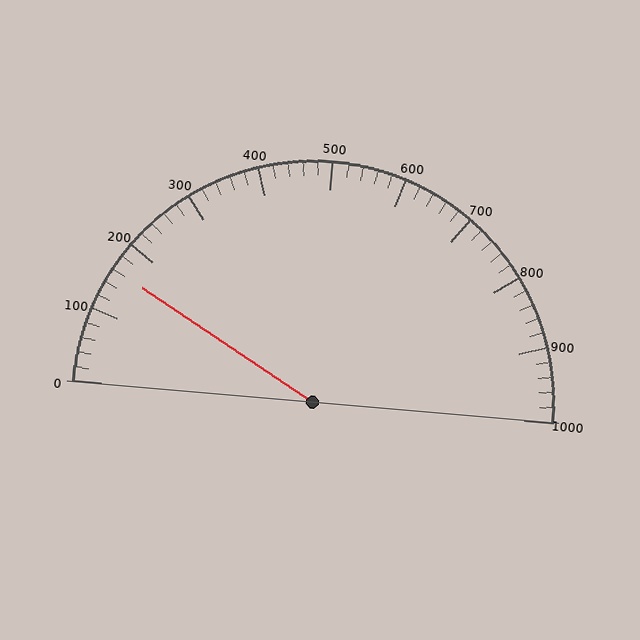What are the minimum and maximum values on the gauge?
The gauge ranges from 0 to 1000.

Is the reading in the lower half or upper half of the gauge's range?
The reading is in the lower half of the range (0 to 1000).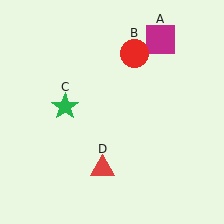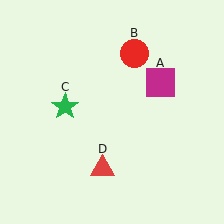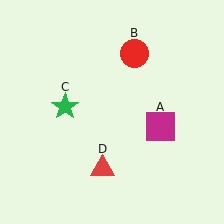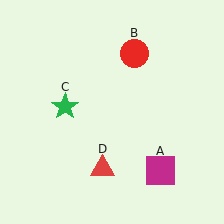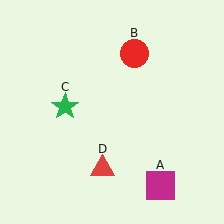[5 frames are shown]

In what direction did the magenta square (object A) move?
The magenta square (object A) moved down.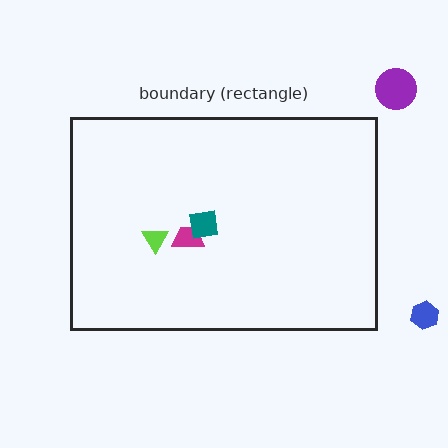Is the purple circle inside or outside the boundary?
Outside.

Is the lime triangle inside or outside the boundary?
Inside.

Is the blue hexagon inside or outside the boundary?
Outside.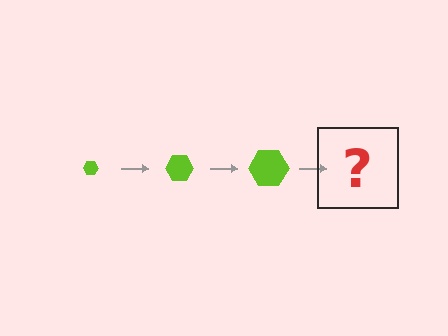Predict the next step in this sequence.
The next step is a lime hexagon, larger than the previous one.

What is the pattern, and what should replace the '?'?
The pattern is that the hexagon gets progressively larger each step. The '?' should be a lime hexagon, larger than the previous one.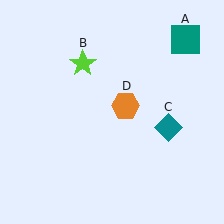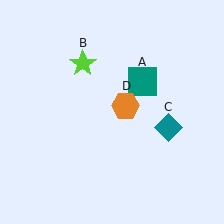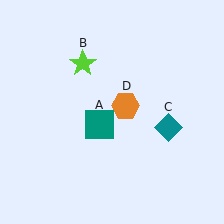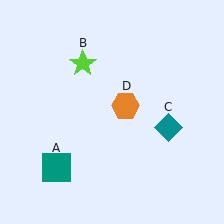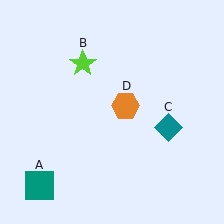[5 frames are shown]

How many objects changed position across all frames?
1 object changed position: teal square (object A).